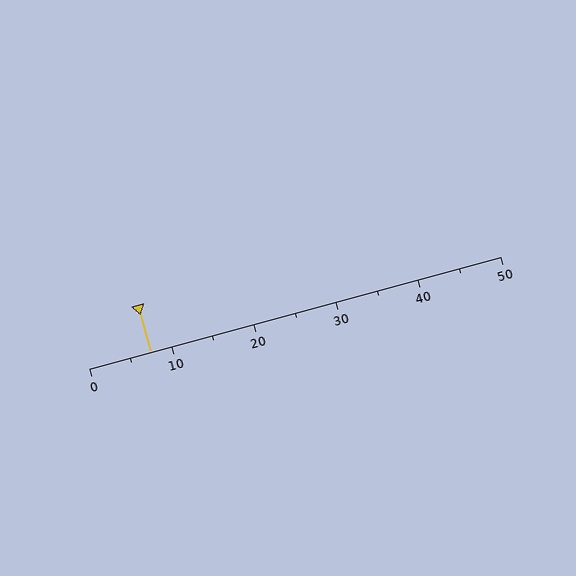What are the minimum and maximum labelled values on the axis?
The axis runs from 0 to 50.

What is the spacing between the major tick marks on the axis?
The major ticks are spaced 10 apart.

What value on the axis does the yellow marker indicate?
The marker indicates approximately 7.5.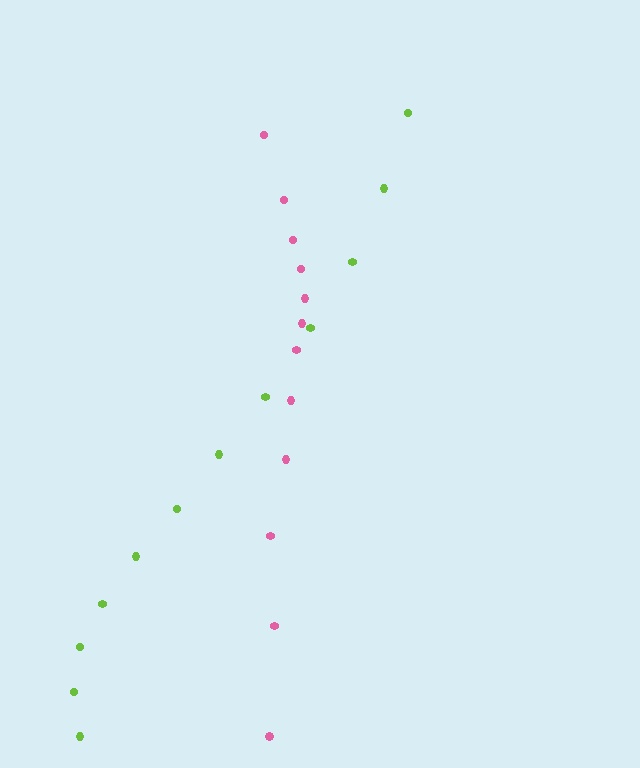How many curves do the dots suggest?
There are 2 distinct paths.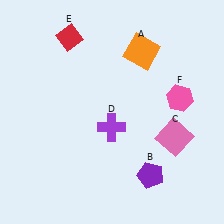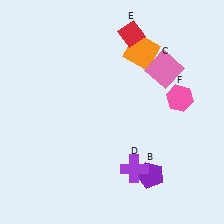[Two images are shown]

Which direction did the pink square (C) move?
The pink square (C) moved up.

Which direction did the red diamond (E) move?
The red diamond (E) moved right.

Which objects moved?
The objects that moved are: the pink square (C), the purple cross (D), the red diamond (E).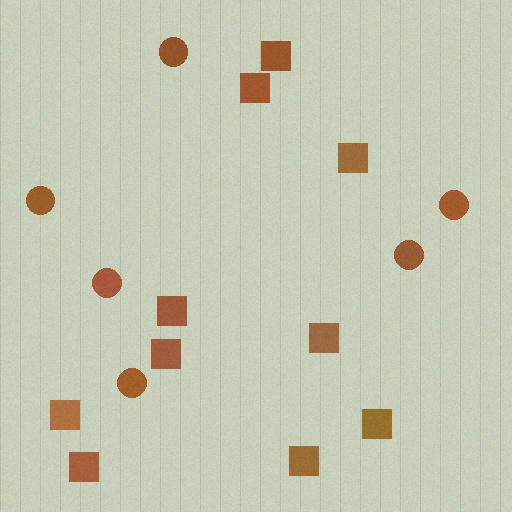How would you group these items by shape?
There are 2 groups: one group of squares (10) and one group of circles (6).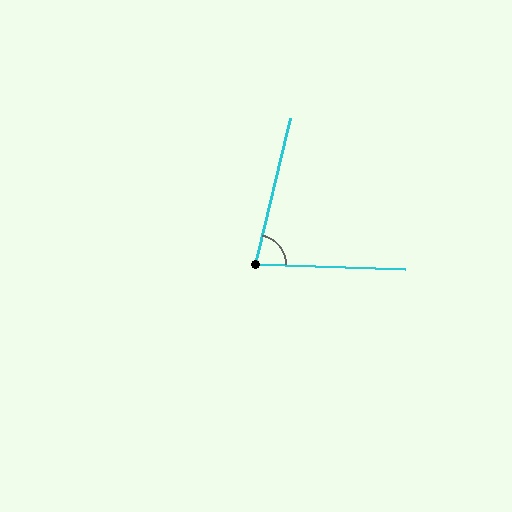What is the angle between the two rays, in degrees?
Approximately 79 degrees.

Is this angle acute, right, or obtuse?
It is acute.